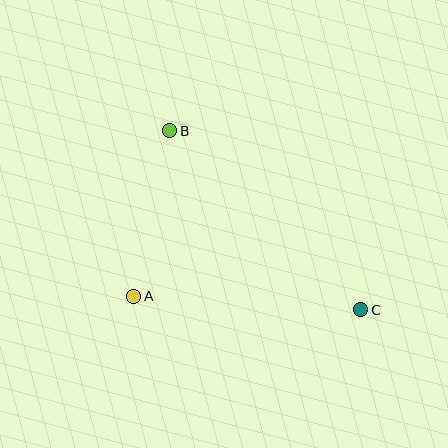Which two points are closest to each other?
Points A and B are closest to each other.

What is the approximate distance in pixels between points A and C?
The distance between A and C is approximately 228 pixels.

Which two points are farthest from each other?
Points B and C are farthest from each other.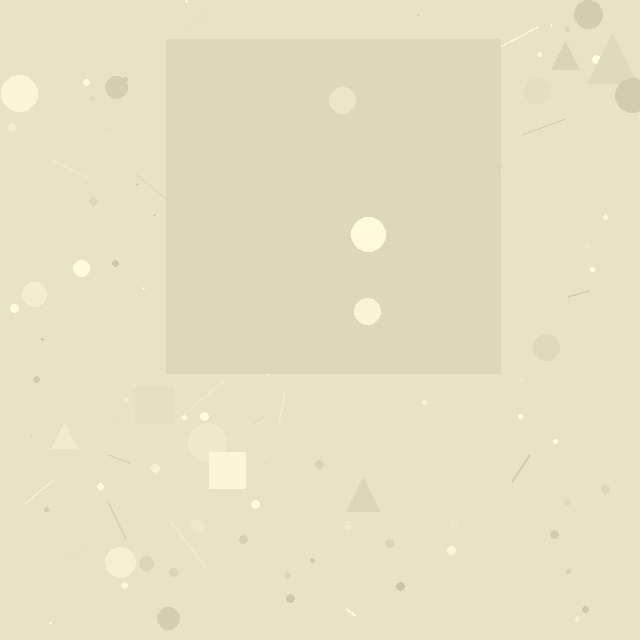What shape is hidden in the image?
A square is hidden in the image.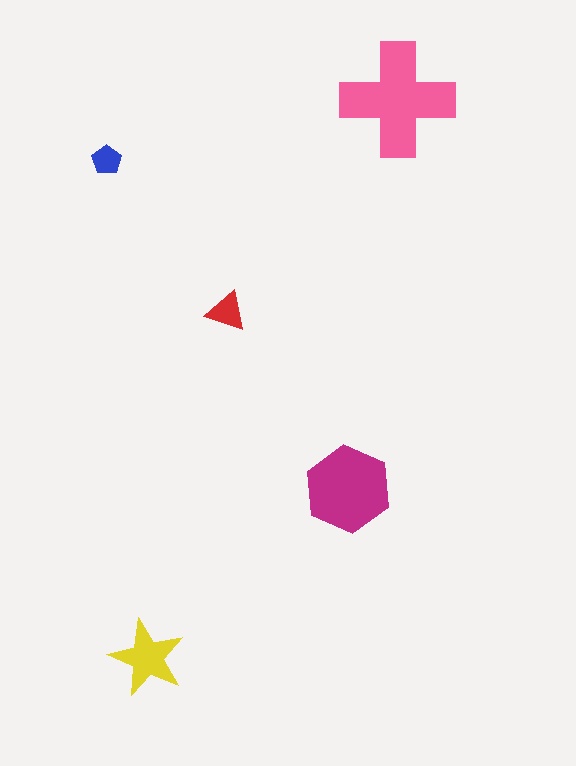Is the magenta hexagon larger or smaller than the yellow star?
Larger.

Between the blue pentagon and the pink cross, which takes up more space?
The pink cross.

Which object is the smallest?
The blue pentagon.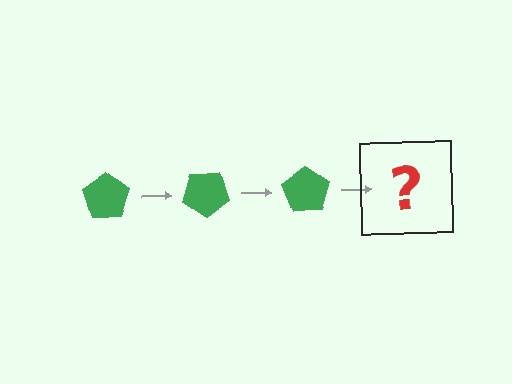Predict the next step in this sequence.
The next step is a green pentagon rotated 105 degrees.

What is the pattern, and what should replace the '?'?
The pattern is that the pentagon rotates 35 degrees each step. The '?' should be a green pentagon rotated 105 degrees.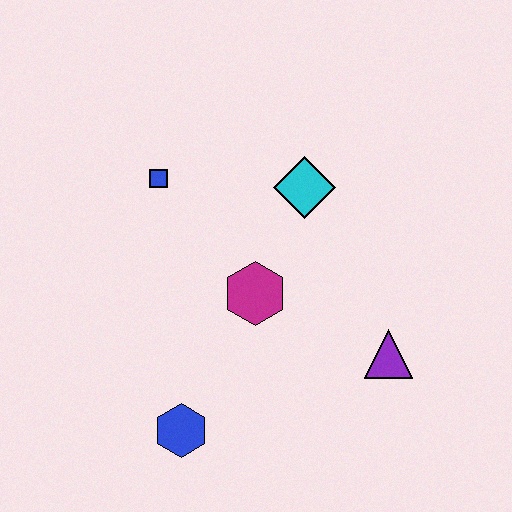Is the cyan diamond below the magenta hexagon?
No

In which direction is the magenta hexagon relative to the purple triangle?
The magenta hexagon is to the left of the purple triangle.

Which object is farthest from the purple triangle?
The blue square is farthest from the purple triangle.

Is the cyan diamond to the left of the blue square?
No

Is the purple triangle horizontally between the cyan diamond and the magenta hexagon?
No